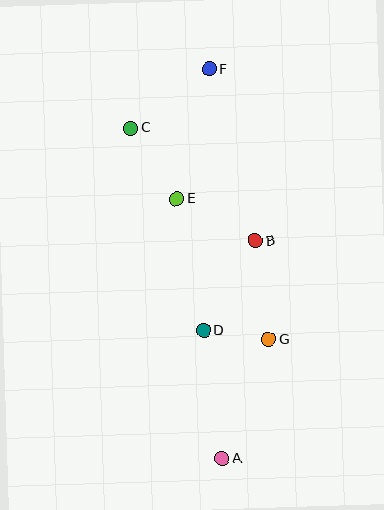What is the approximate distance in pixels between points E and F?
The distance between E and F is approximately 134 pixels.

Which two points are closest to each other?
Points D and G are closest to each other.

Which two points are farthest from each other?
Points A and F are farthest from each other.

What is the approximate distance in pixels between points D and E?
The distance between D and E is approximately 134 pixels.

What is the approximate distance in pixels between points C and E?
The distance between C and E is approximately 85 pixels.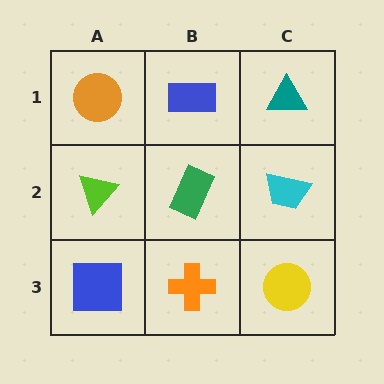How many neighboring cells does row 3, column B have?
3.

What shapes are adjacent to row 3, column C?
A cyan trapezoid (row 2, column C), an orange cross (row 3, column B).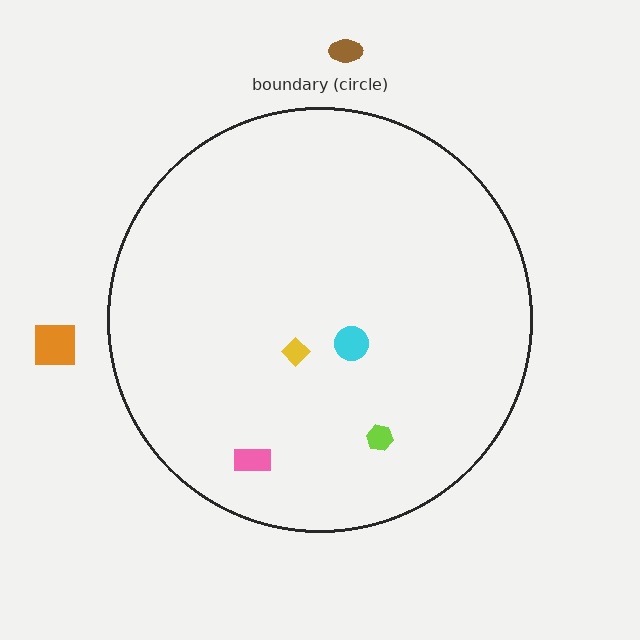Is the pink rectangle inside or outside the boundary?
Inside.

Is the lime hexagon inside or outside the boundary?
Inside.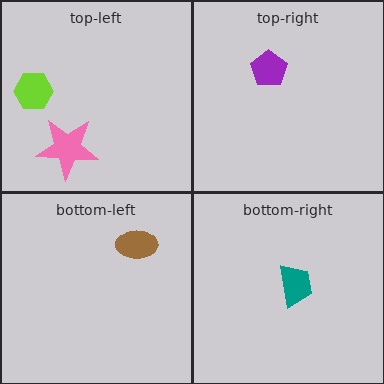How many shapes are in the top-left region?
2.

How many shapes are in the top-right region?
1.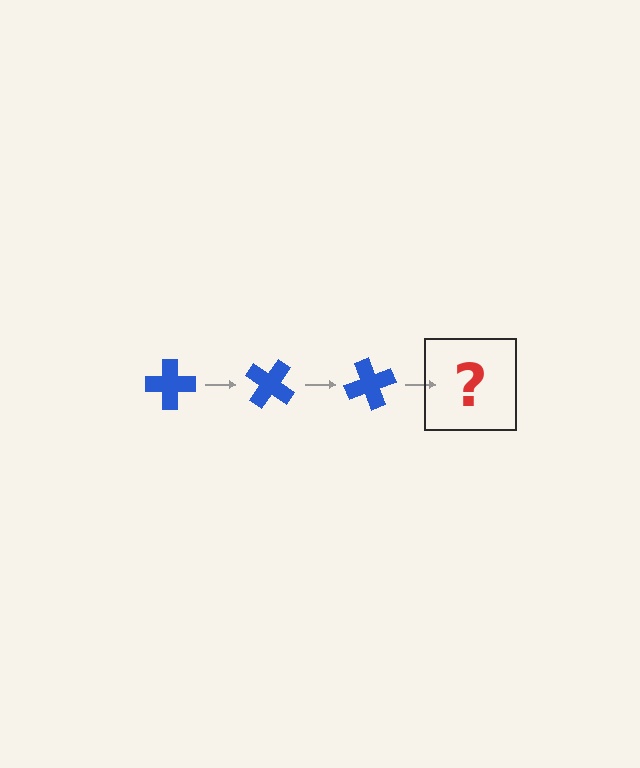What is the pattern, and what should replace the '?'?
The pattern is that the cross rotates 35 degrees each step. The '?' should be a blue cross rotated 105 degrees.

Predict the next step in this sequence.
The next step is a blue cross rotated 105 degrees.